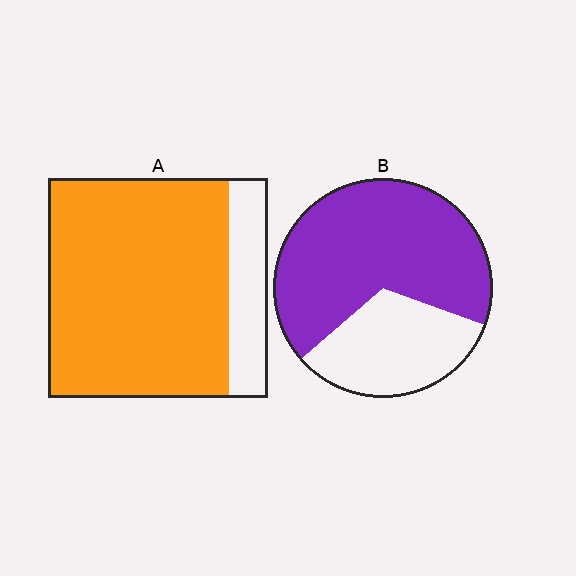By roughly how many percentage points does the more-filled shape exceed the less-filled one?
By roughly 15 percentage points (A over B).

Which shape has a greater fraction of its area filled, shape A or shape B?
Shape A.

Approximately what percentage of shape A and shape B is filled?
A is approximately 80% and B is approximately 65%.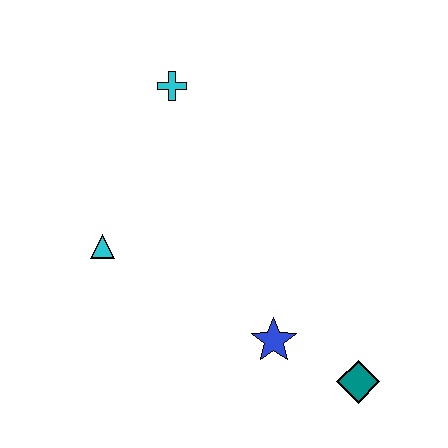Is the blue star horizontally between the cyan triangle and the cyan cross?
No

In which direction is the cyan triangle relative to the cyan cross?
The cyan triangle is below the cyan cross.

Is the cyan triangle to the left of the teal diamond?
Yes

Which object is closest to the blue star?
The teal diamond is closest to the blue star.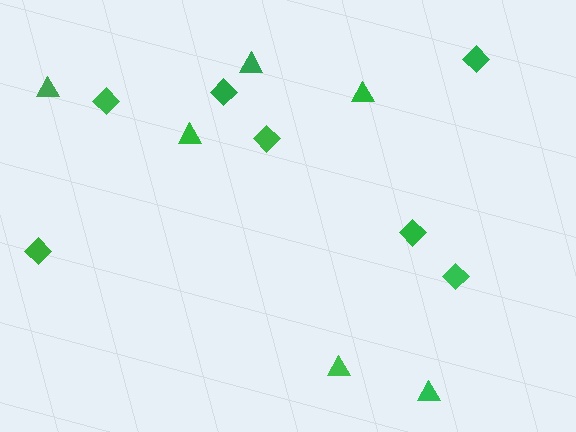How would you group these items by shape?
There are 2 groups: one group of diamonds (7) and one group of triangles (6).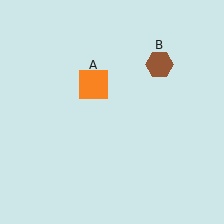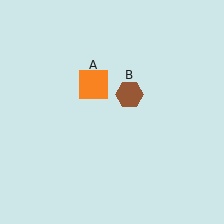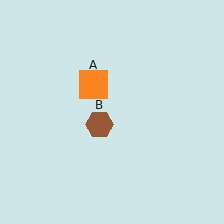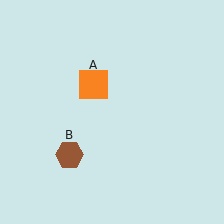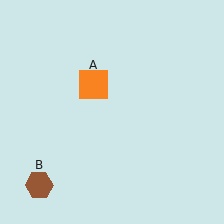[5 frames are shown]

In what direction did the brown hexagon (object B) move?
The brown hexagon (object B) moved down and to the left.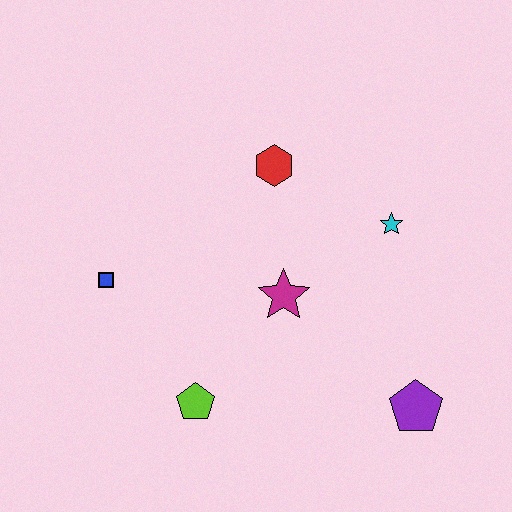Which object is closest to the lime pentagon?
The magenta star is closest to the lime pentagon.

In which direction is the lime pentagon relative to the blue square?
The lime pentagon is below the blue square.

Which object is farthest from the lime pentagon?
The cyan star is farthest from the lime pentagon.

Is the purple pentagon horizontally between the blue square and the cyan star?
No